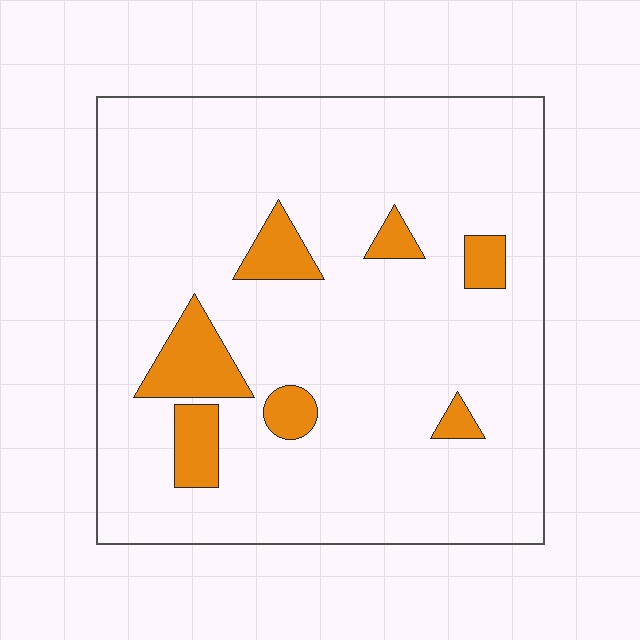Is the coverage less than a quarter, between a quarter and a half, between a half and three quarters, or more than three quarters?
Less than a quarter.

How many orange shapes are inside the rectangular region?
7.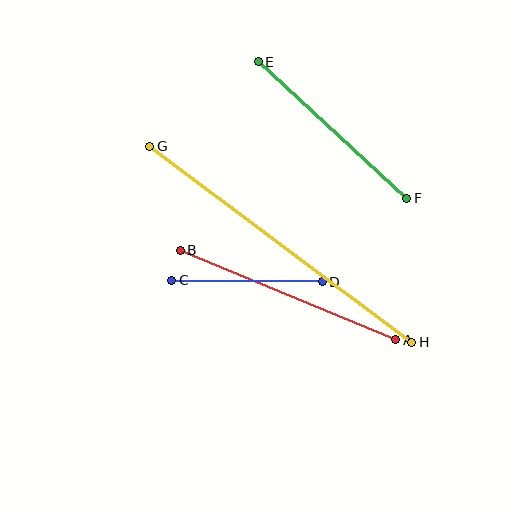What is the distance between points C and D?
The distance is approximately 151 pixels.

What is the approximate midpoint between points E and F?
The midpoint is at approximately (333, 130) pixels.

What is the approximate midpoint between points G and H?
The midpoint is at approximately (281, 244) pixels.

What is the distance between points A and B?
The distance is approximately 234 pixels.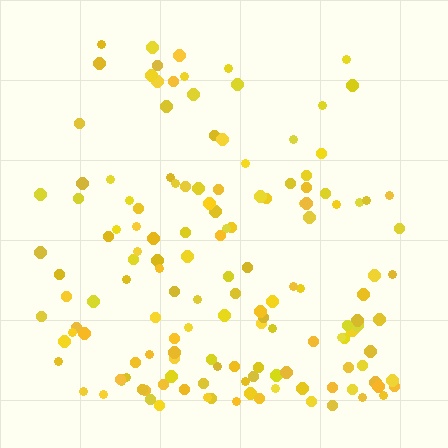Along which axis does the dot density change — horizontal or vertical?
Vertical.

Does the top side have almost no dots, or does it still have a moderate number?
Still a moderate number, just noticeably fewer than the bottom.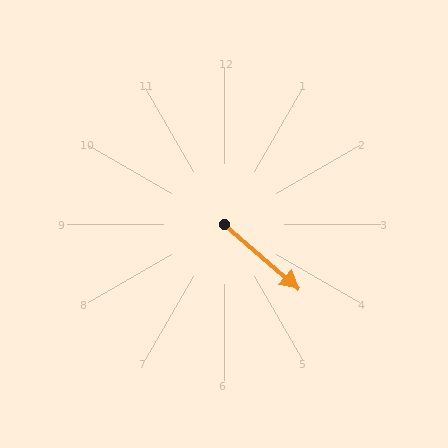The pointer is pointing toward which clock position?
Roughly 4 o'clock.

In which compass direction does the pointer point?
Southeast.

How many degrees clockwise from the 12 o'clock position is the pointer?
Approximately 131 degrees.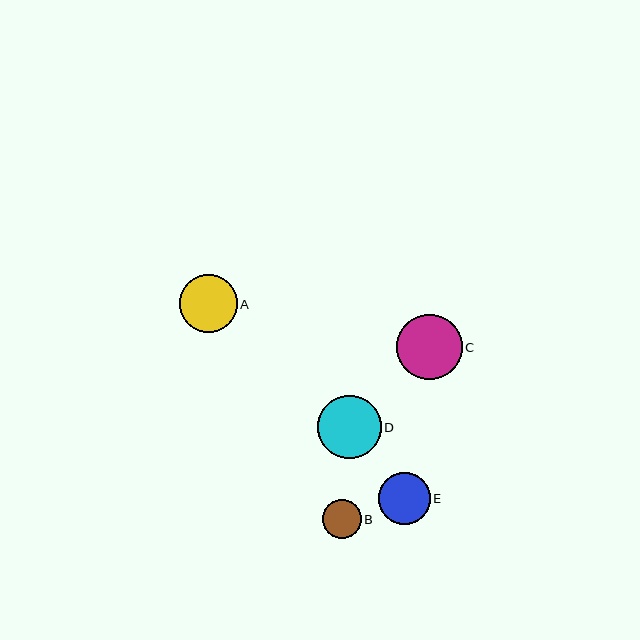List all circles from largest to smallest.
From largest to smallest: C, D, A, E, B.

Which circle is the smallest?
Circle B is the smallest with a size of approximately 39 pixels.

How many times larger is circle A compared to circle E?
Circle A is approximately 1.1 times the size of circle E.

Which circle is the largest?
Circle C is the largest with a size of approximately 65 pixels.